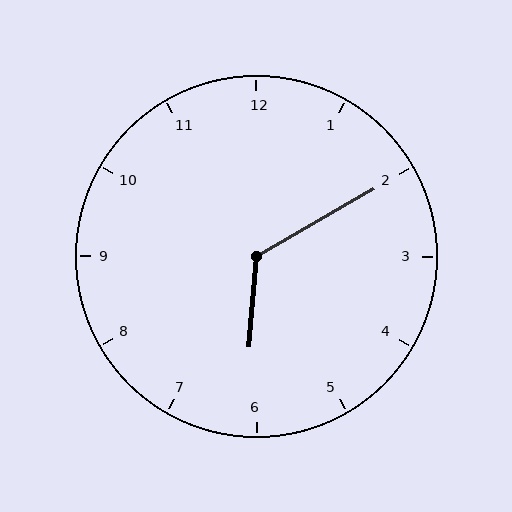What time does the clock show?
6:10.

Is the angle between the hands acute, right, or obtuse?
It is obtuse.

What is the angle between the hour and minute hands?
Approximately 125 degrees.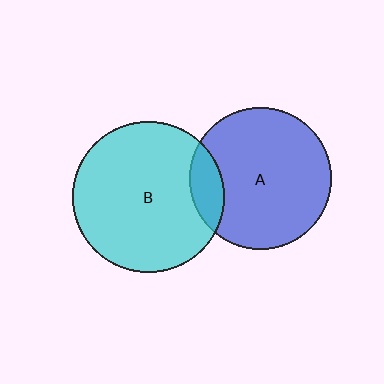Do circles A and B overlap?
Yes.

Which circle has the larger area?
Circle B (cyan).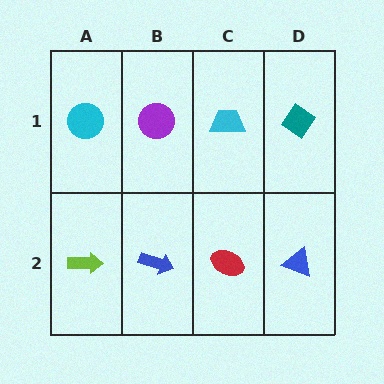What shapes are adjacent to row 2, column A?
A cyan circle (row 1, column A), a blue arrow (row 2, column B).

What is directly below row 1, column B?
A blue arrow.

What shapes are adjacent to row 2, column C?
A cyan trapezoid (row 1, column C), a blue arrow (row 2, column B), a blue triangle (row 2, column D).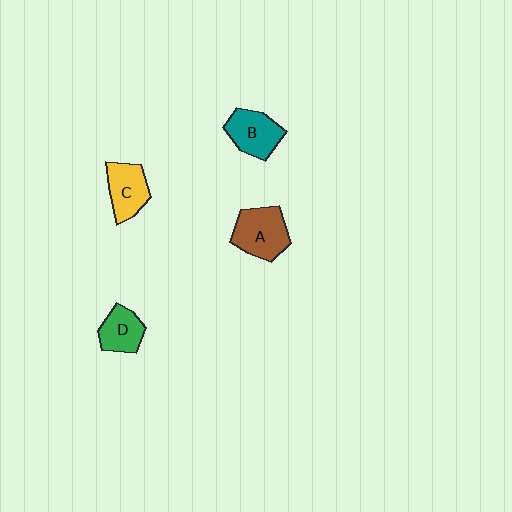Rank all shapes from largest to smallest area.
From largest to smallest: A (brown), B (teal), C (yellow), D (green).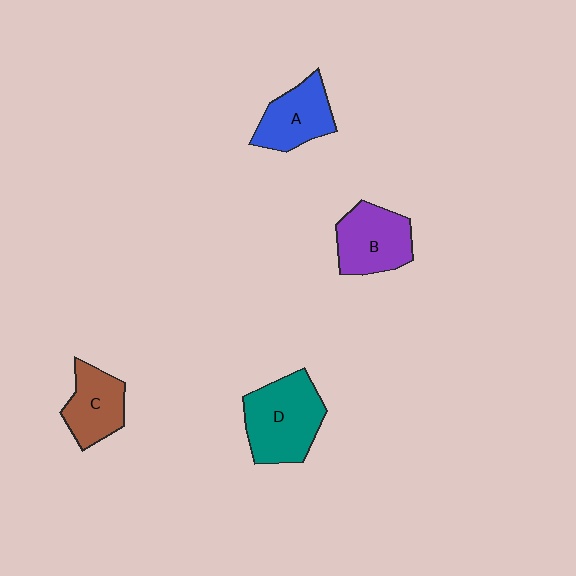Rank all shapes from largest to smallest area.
From largest to smallest: D (teal), B (purple), A (blue), C (brown).